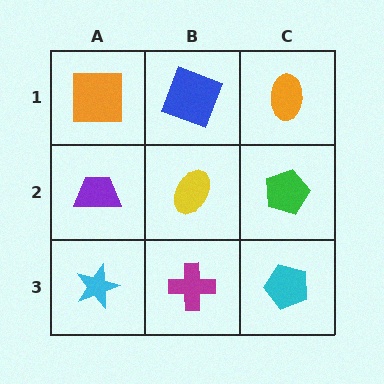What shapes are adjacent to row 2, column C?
An orange ellipse (row 1, column C), a cyan pentagon (row 3, column C), a yellow ellipse (row 2, column B).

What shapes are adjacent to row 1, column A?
A purple trapezoid (row 2, column A), a blue square (row 1, column B).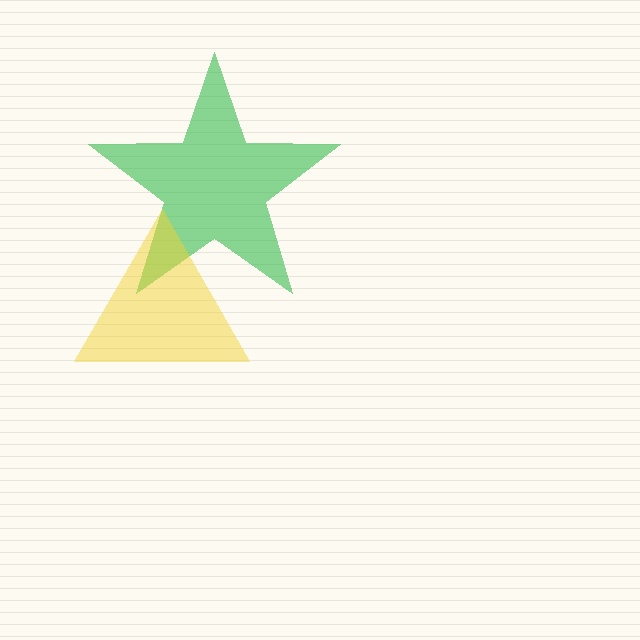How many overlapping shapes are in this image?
There are 2 overlapping shapes in the image.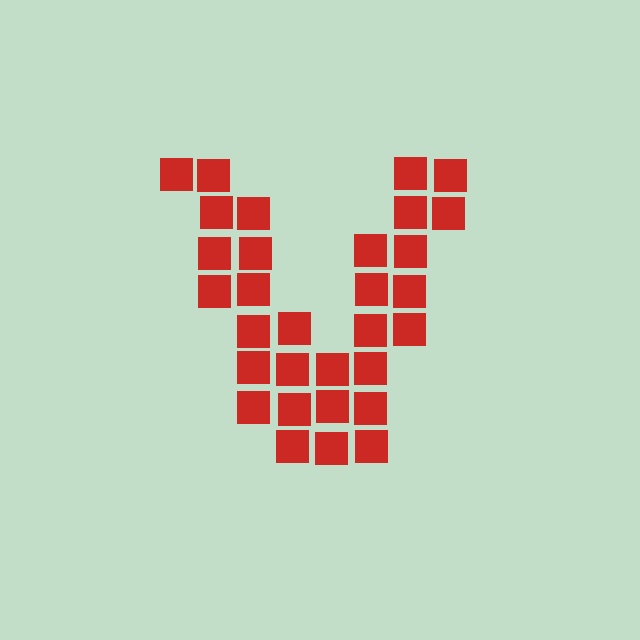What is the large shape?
The large shape is the letter V.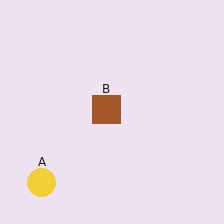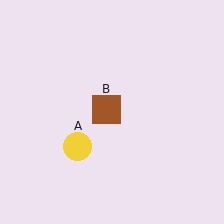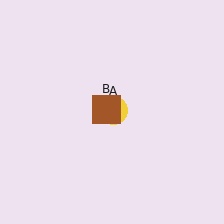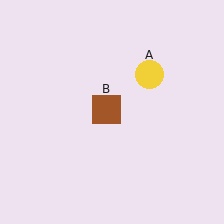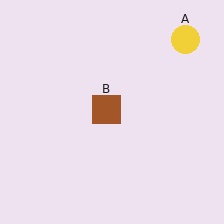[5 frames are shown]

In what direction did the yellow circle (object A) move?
The yellow circle (object A) moved up and to the right.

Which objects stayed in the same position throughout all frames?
Brown square (object B) remained stationary.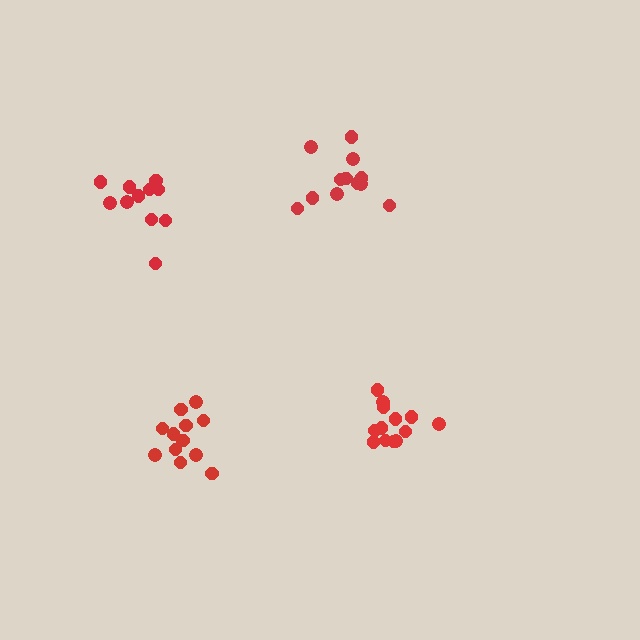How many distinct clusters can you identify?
There are 4 distinct clusters.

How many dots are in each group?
Group 1: 11 dots, Group 2: 12 dots, Group 3: 12 dots, Group 4: 13 dots (48 total).